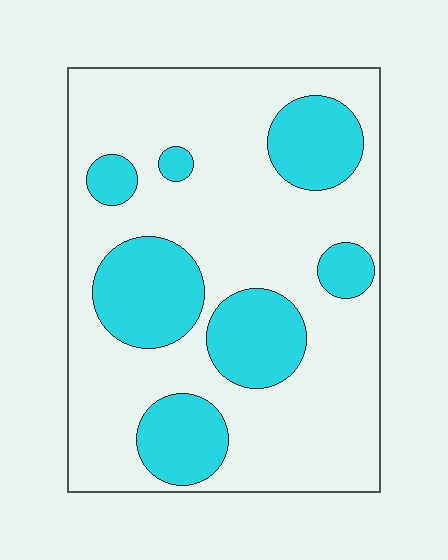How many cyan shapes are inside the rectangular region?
7.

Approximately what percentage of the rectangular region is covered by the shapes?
Approximately 30%.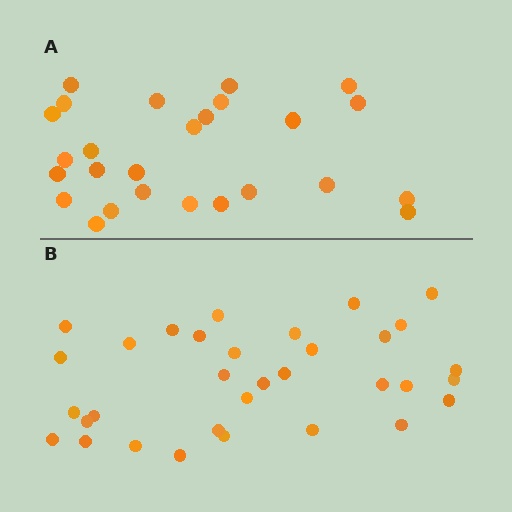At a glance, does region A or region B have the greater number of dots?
Region B (the bottom region) has more dots.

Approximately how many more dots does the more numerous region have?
Region B has roughly 8 or so more dots than region A.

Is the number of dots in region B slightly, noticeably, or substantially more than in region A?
Region B has noticeably more, but not dramatically so. The ratio is roughly 1.3 to 1.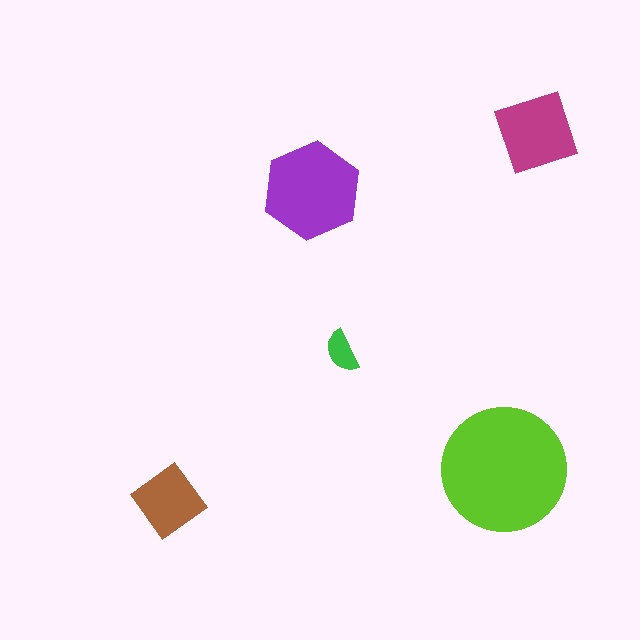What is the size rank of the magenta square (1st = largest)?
3rd.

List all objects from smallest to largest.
The green semicircle, the brown diamond, the magenta square, the purple hexagon, the lime circle.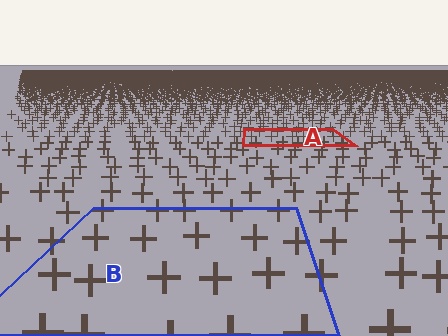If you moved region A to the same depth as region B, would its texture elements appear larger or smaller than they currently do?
They would appear larger. At a closer depth, the same texture elements are projected at a bigger on-screen size.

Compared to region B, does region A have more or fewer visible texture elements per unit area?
Region A has more texture elements per unit area — they are packed more densely because it is farther away.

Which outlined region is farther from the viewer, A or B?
Region A is farther from the viewer — the texture elements inside it appear smaller and more densely packed.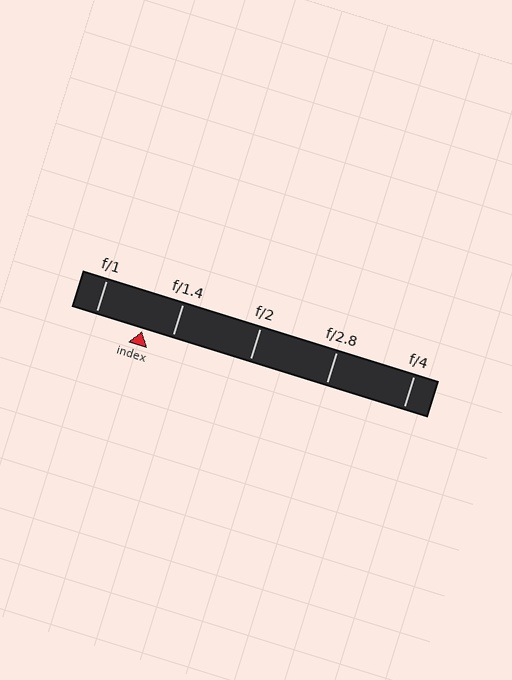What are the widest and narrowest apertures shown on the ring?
The widest aperture shown is f/1 and the narrowest is f/4.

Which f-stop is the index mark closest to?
The index mark is closest to f/1.4.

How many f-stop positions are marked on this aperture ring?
There are 5 f-stop positions marked.